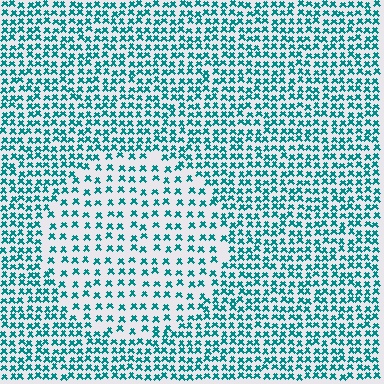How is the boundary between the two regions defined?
The boundary is defined by a change in element density (approximately 1.9x ratio). All elements are the same color, size, and shape.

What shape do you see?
I see a circle.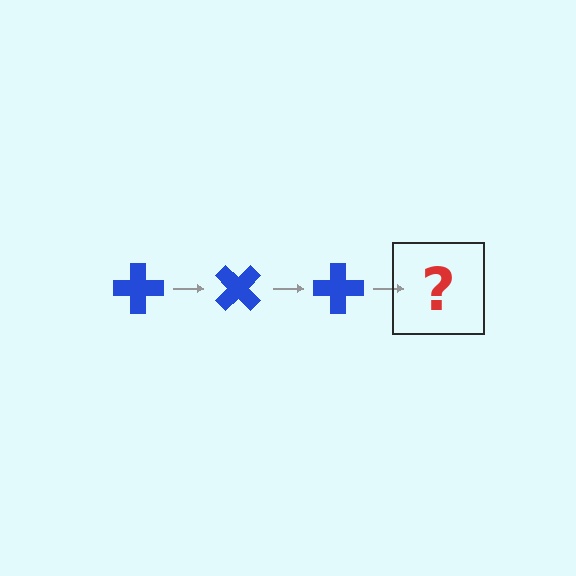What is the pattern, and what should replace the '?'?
The pattern is that the cross rotates 45 degrees each step. The '?' should be a blue cross rotated 135 degrees.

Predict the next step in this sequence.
The next step is a blue cross rotated 135 degrees.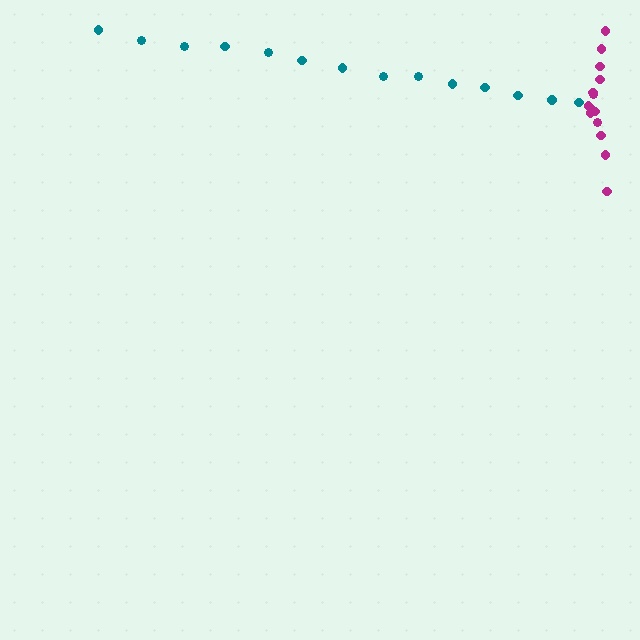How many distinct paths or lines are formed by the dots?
There are 2 distinct paths.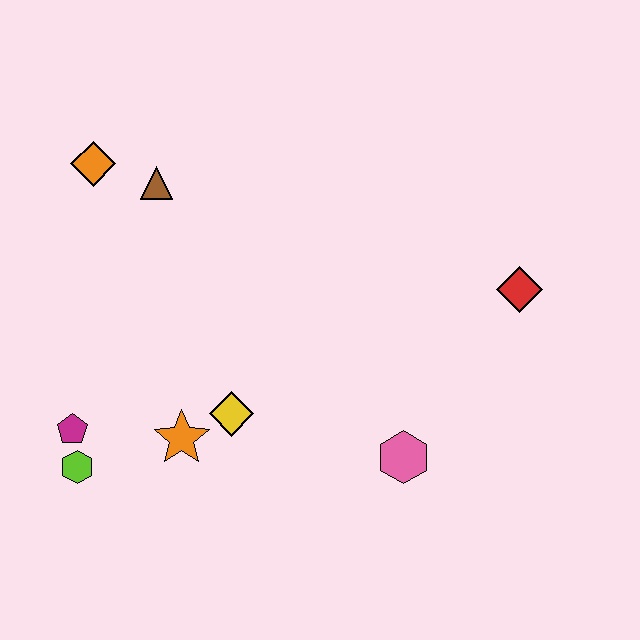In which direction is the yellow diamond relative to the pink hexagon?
The yellow diamond is to the left of the pink hexagon.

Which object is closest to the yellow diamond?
The orange star is closest to the yellow diamond.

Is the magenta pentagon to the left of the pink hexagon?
Yes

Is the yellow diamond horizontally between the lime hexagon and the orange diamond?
No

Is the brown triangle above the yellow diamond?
Yes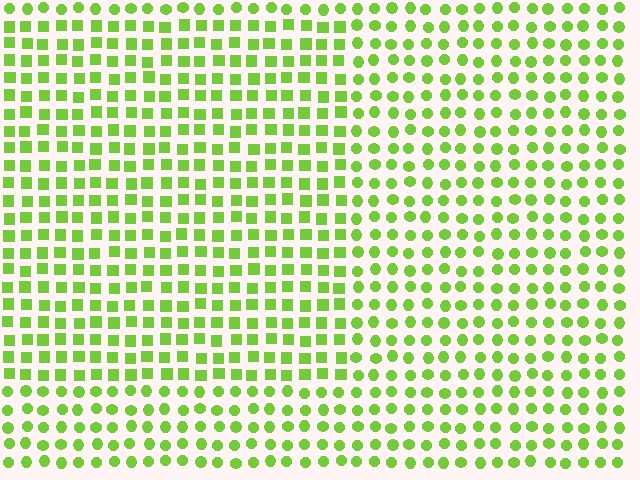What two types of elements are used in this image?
The image uses squares inside the rectangle region and circles outside it.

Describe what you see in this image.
The image is filled with small lime elements arranged in a uniform grid. A rectangle-shaped region contains squares, while the surrounding area contains circles. The boundary is defined purely by the change in element shape.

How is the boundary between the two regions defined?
The boundary is defined by a change in element shape: squares inside vs. circles outside. All elements share the same color and spacing.